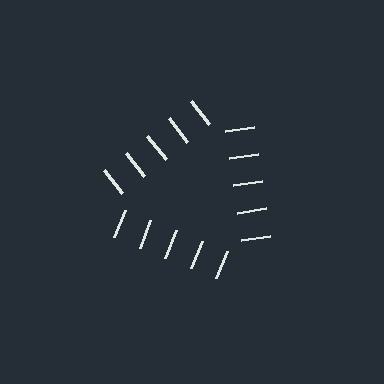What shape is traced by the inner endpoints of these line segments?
An illusory triangle — the line segments terminate on its edges but no continuous stroke is drawn.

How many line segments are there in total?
15 — 5 along each of the 3 edges.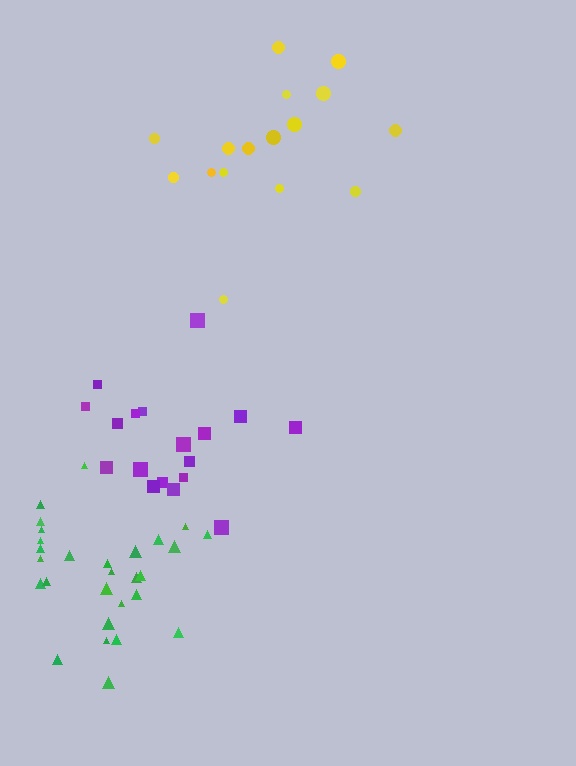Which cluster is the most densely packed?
Green.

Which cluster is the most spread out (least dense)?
Yellow.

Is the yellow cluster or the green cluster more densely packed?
Green.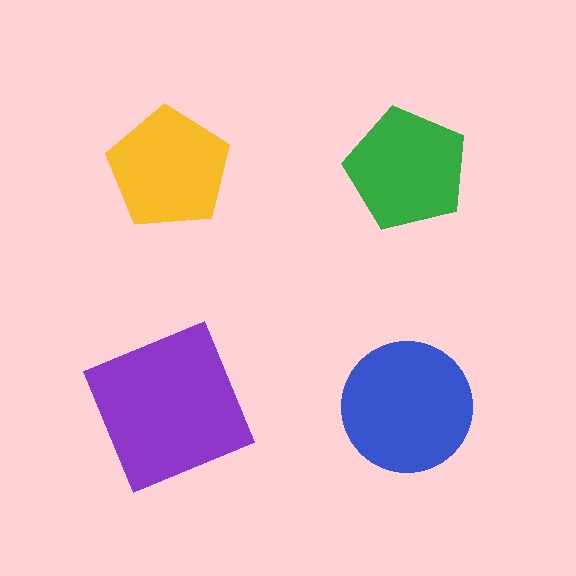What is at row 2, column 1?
A purple square.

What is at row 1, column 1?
A yellow pentagon.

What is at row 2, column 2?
A blue circle.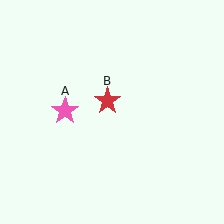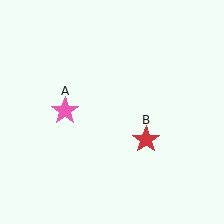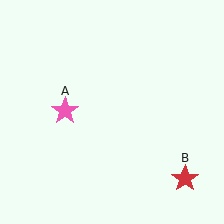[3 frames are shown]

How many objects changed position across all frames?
1 object changed position: red star (object B).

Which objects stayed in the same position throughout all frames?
Pink star (object A) remained stationary.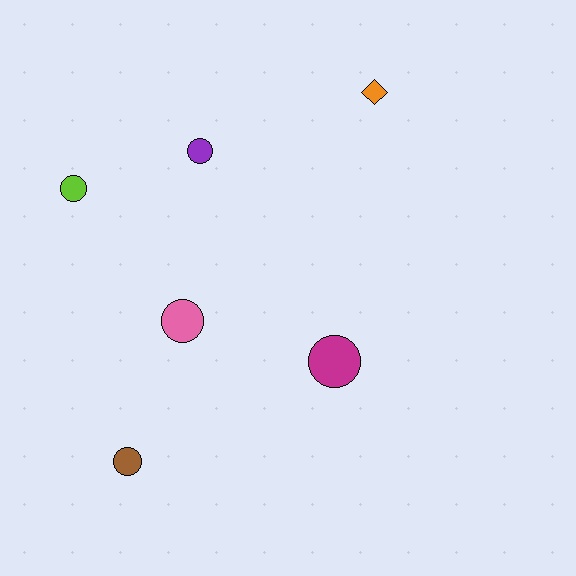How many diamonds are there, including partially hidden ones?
There is 1 diamond.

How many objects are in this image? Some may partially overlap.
There are 6 objects.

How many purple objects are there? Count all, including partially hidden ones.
There is 1 purple object.